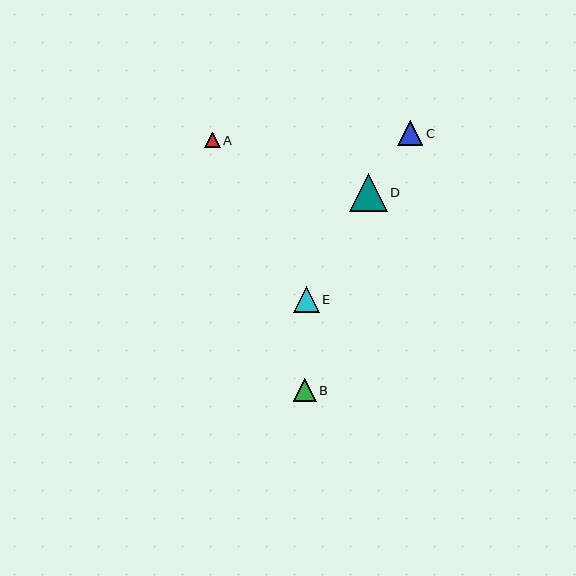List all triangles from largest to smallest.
From largest to smallest: D, E, C, B, A.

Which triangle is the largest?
Triangle D is the largest with a size of approximately 37 pixels.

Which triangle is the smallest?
Triangle A is the smallest with a size of approximately 15 pixels.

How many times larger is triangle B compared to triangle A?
Triangle B is approximately 1.5 times the size of triangle A.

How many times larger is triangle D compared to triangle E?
Triangle D is approximately 1.5 times the size of triangle E.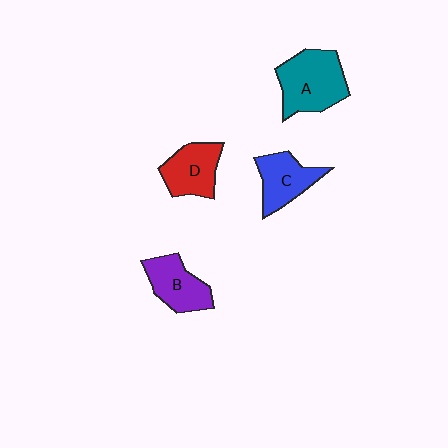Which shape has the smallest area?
Shape C (blue).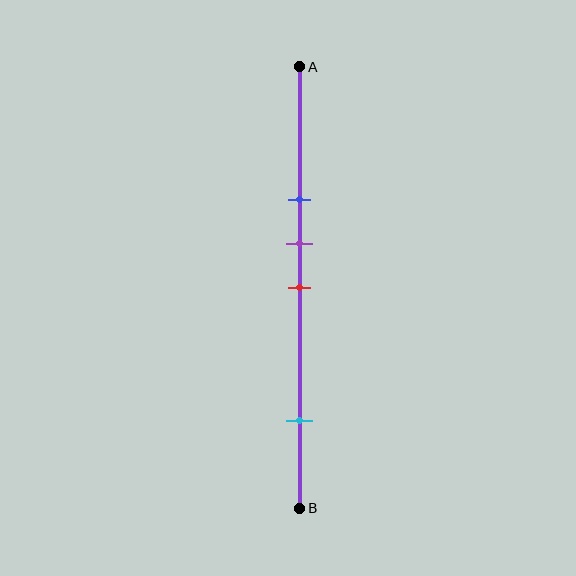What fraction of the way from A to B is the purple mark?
The purple mark is approximately 40% (0.4) of the way from A to B.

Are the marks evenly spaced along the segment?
No, the marks are not evenly spaced.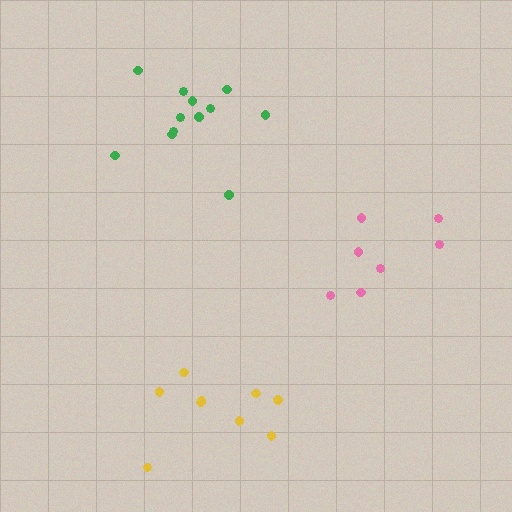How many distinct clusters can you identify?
There are 3 distinct clusters.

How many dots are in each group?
Group 1: 9 dots, Group 2: 12 dots, Group 3: 7 dots (28 total).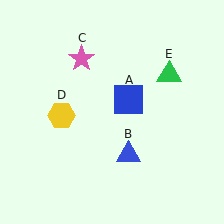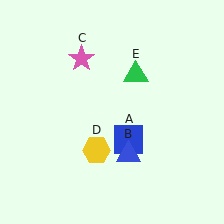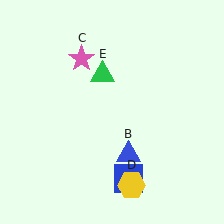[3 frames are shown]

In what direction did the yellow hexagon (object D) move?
The yellow hexagon (object D) moved down and to the right.